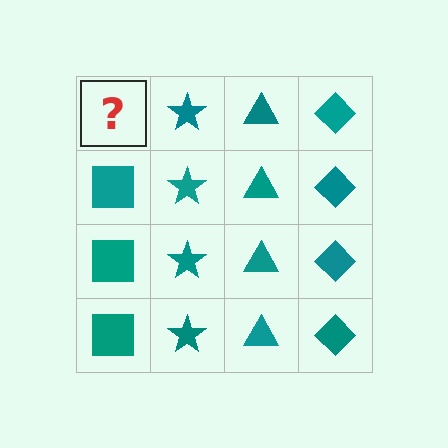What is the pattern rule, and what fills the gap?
The rule is that each column has a consistent shape. The gap should be filled with a teal square.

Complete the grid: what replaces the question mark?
The question mark should be replaced with a teal square.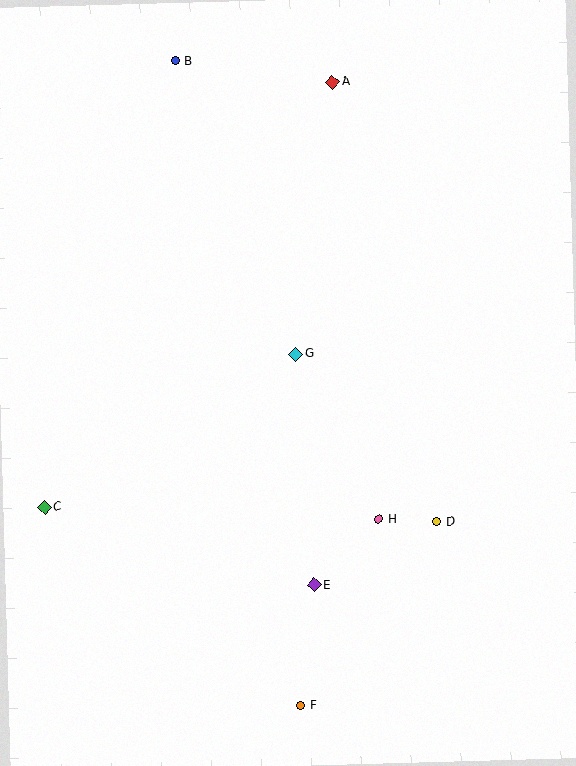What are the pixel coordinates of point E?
Point E is at (314, 585).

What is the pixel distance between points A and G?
The distance between A and G is 274 pixels.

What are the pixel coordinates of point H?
Point H is at (379, 519).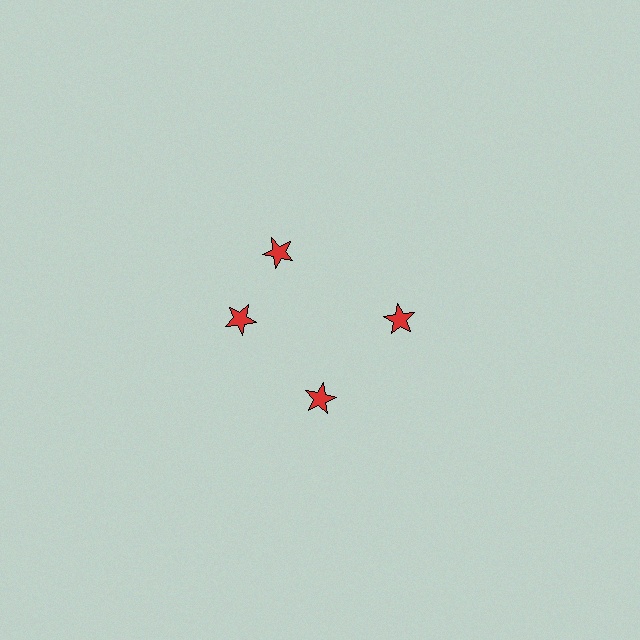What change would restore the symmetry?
The symmetry would be restored by rotating it back into even spacing with its neighbors so that all 4 stars sit at equal angles and equal distance from the center.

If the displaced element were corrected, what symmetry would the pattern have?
It would have 4-fold rotational symmetry — the pattern would map onto itself every 90 degrees.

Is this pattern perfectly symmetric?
No. The 4 red stars are arranged in a ring, but one element near the 12 o'clock position is rotated out of alignment along the ring, breaking the 4-fold rotational symmetry.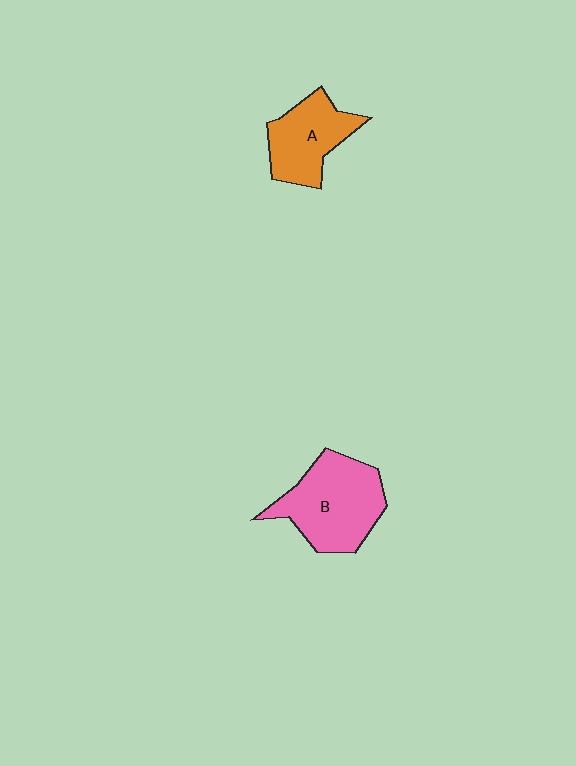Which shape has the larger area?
Shape B (pink).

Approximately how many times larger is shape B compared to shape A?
Approximately 1.4 times.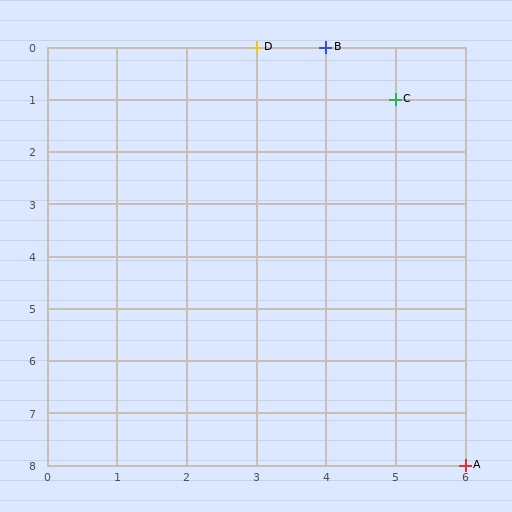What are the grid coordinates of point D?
Point D is at grid coordinates (3, 0).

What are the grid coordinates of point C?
Point C is at grid coordinates (5, 1).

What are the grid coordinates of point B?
Point B is at grid coordinates (4, 0).